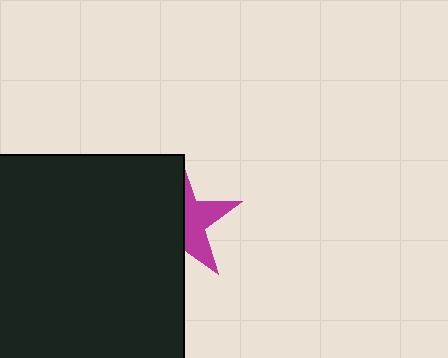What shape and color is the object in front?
The object in front is a black square.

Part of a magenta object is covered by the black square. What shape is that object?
It is a star.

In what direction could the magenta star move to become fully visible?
The magenta star could move right. That would shift it out from behind the black square entirely.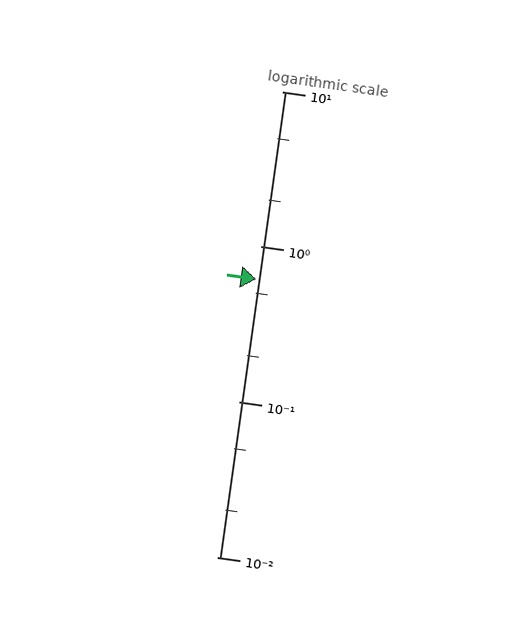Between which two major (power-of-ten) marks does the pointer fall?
The pointer is between 0.1 and 1.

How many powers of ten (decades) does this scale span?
The scale spans 3 decades, from 0.01 to 10.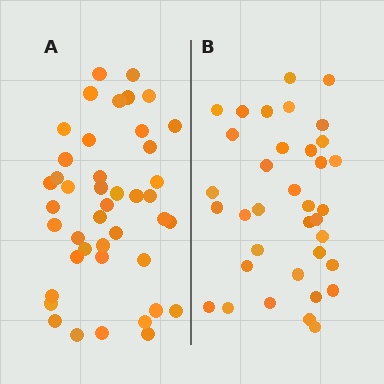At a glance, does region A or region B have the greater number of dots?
Region A (the left region) has more dots.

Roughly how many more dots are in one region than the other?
Region A has roughly 8 or so more dots than region B.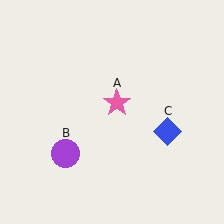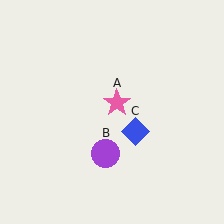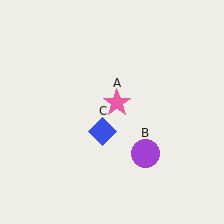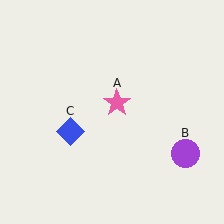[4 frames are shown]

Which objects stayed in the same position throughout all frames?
Pink star (object A) remained stationary.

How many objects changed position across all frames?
2 objects changed position: purple circle (object B), blue diamond (object C).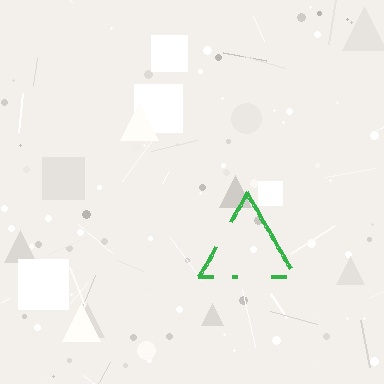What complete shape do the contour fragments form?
The contour fragments form a triangle.